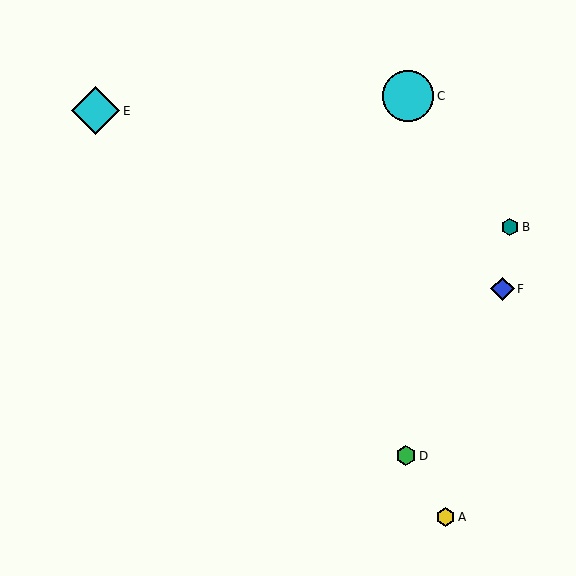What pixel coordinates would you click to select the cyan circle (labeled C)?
Click at (408, 96) to select the cyan circle C.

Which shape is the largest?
The cyan circle (labeled C) is the largest.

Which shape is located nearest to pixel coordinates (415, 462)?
The green hexagon (labeled D) at (406, 456) is nearest to that location.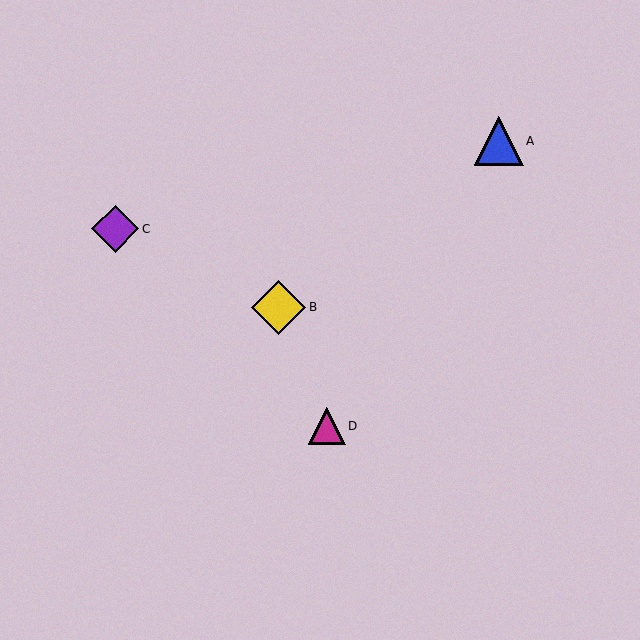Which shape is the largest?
The yellow diamond (labeled B) is the largest.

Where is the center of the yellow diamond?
The center of the yellow diamond is at (279, 307).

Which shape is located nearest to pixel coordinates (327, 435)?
The magenta triangle (labeled D) at (327, 426) is nearest to that location.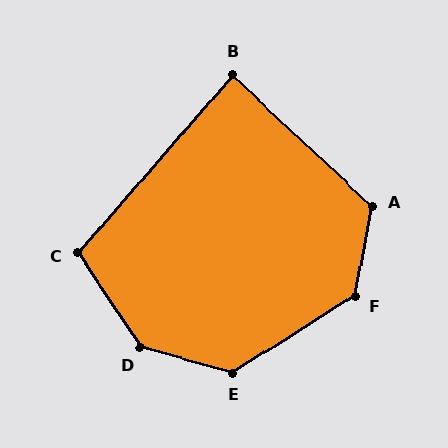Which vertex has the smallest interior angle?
B, at approximately 88 degrees.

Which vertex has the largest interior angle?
D, at approximately 139 degrees.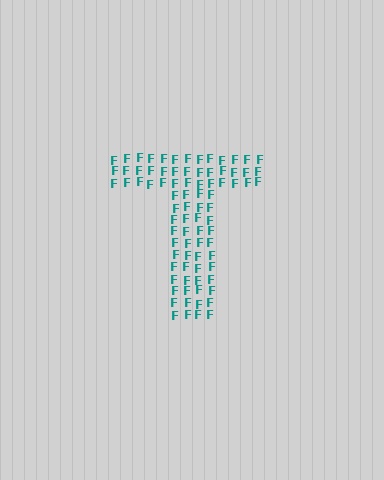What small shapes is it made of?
It is made of small letter F's.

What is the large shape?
The large shape is the letter T.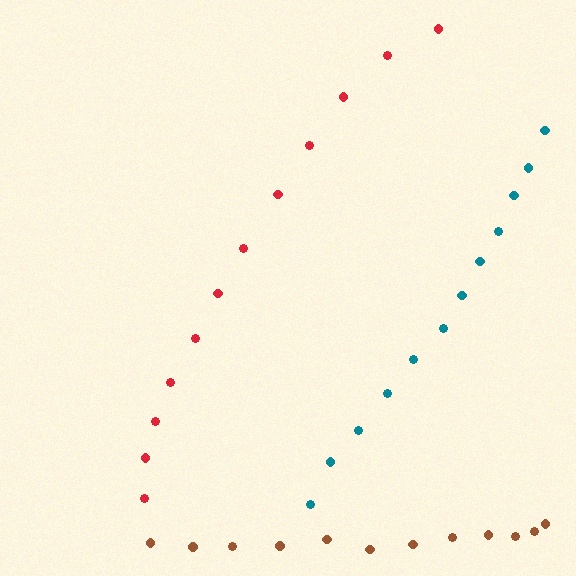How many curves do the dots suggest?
There are 3 distinct paths.